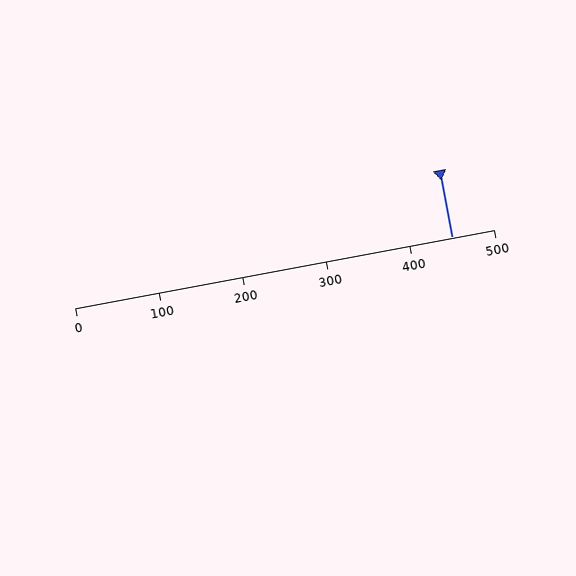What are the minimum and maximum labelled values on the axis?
The axis runs from 0 to 500.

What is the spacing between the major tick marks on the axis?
The major ticks are spaced 100 apart.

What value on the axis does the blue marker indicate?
The marker indicates approximately 450.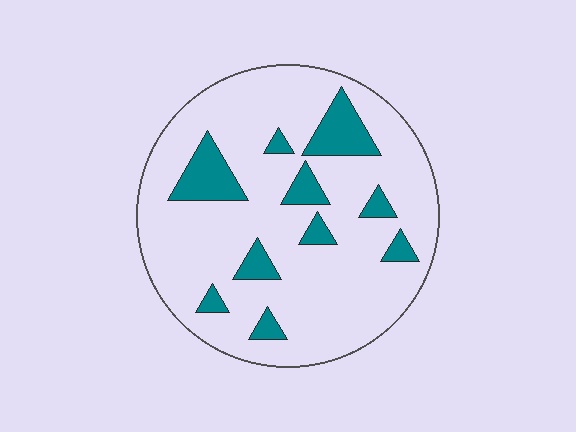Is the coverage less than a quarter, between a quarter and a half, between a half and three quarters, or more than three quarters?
Less than a quarter.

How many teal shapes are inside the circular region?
10.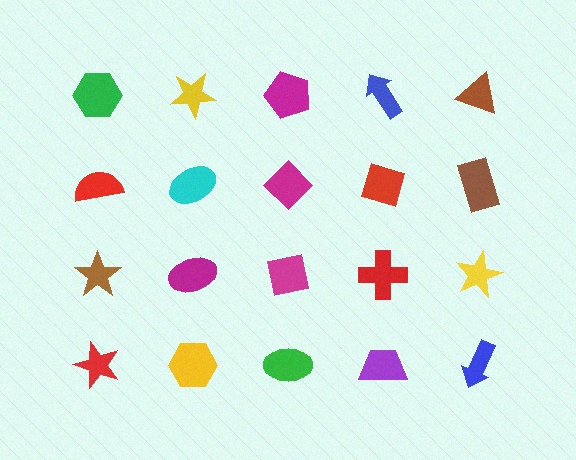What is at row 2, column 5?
A brown rectangle.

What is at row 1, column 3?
A magenta pentagon.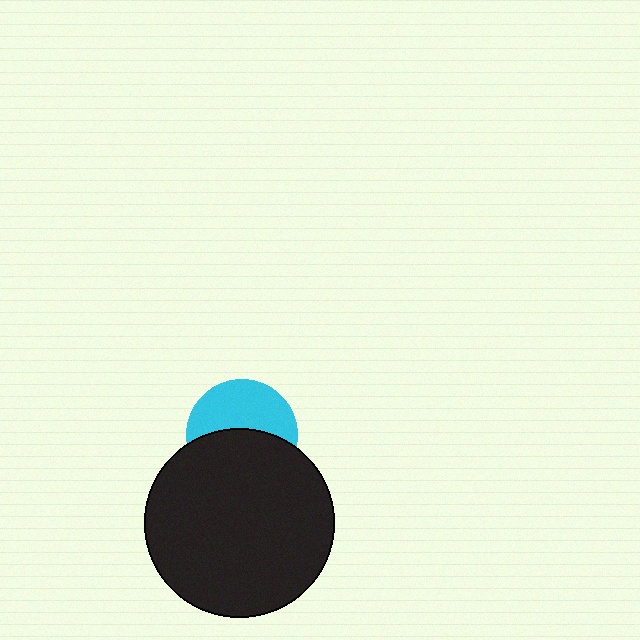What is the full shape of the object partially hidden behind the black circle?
The partially hidden object is a cyan circle.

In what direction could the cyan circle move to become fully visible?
The cyan circle could move up. That would shift it out from behind the black circle entirely.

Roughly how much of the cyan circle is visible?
About half of it is visible (roughly 48%).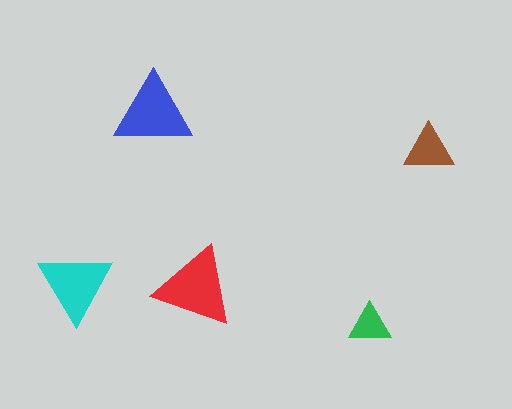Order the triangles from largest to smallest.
the red one, the blue one, the cyan one, the brown one, the green one.